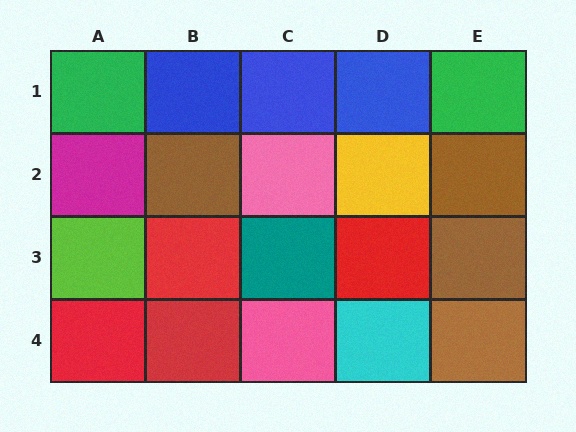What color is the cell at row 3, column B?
Red.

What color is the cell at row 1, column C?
Blue.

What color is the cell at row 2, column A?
Magenta.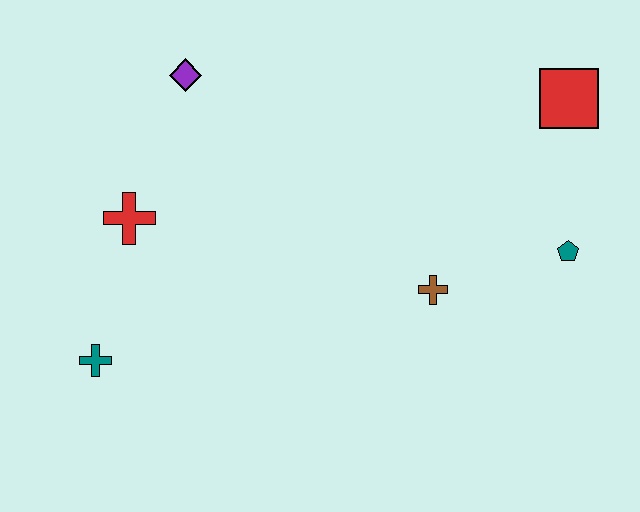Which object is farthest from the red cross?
The red square is farthest from the red cross.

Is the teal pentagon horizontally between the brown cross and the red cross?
No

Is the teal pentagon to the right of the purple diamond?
Yes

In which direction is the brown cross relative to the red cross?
The brown cross is to the right of the red cross.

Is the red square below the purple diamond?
Yes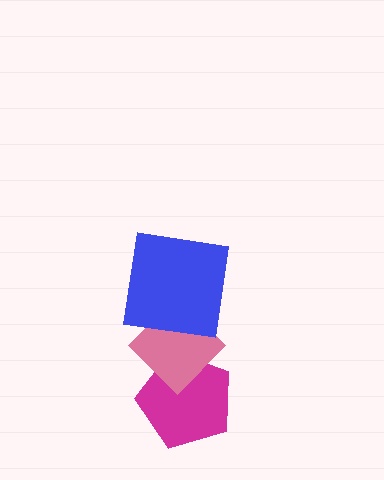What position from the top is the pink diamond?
The pink diamond is 2nd from the top.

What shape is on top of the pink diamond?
The blue square is on top of the pink diamond.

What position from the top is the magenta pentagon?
The magenta pentagon is 3rd from the top.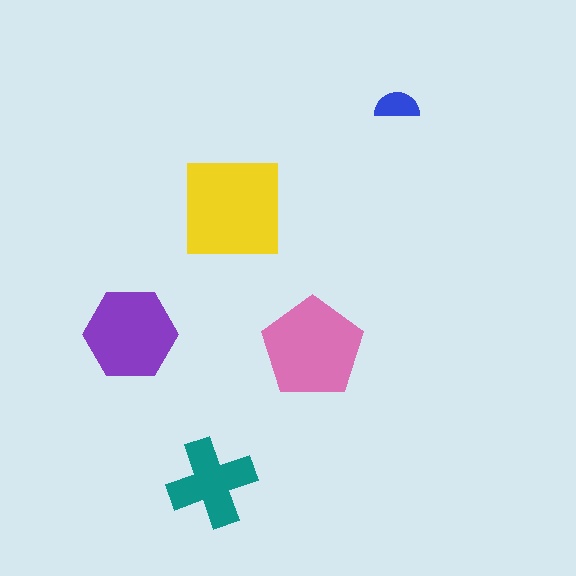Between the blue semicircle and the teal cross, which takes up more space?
The teal cross.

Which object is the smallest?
The blue semicircle.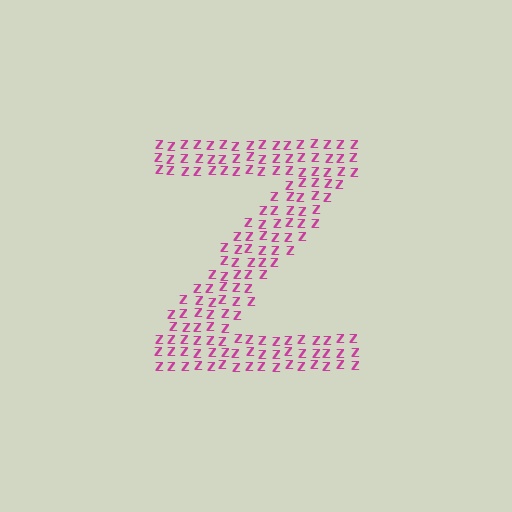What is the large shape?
The large shape is the letter Z.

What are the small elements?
The small elements are letter Z's.